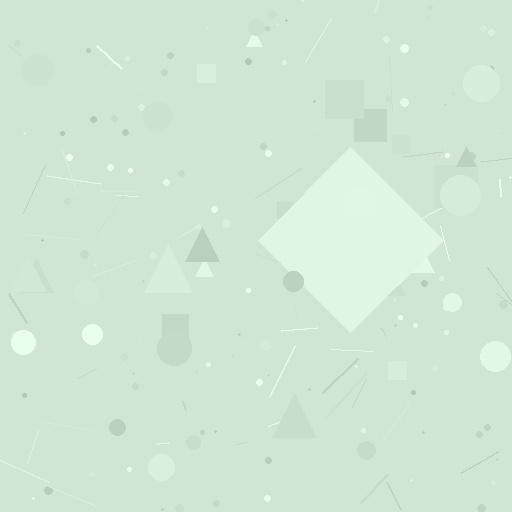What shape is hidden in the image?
A diamond is hidden in the image.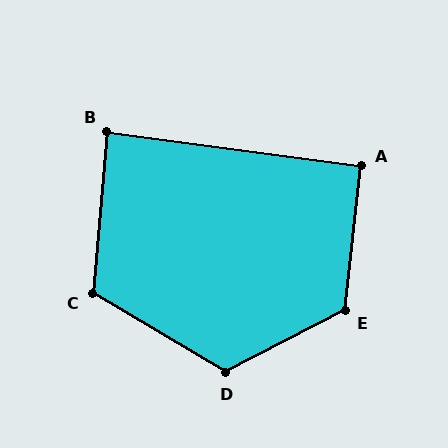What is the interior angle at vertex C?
Approximately 116 degrees (obtuse).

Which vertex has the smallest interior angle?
B, at approximately 88 degrees.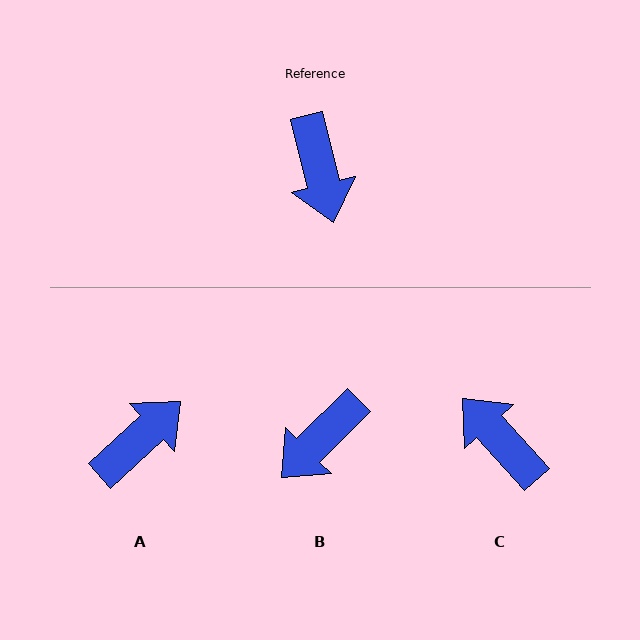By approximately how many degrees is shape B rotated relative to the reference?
Approximately 59 degrees clockwise.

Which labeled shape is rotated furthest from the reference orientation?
C, about 152 degrees away.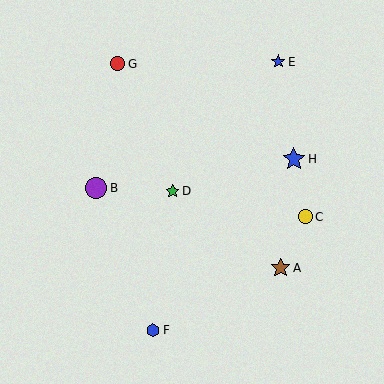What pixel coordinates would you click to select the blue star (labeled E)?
Click at (278, 62) to select the blue star E.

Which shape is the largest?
The blue star (labeled H) is the largest.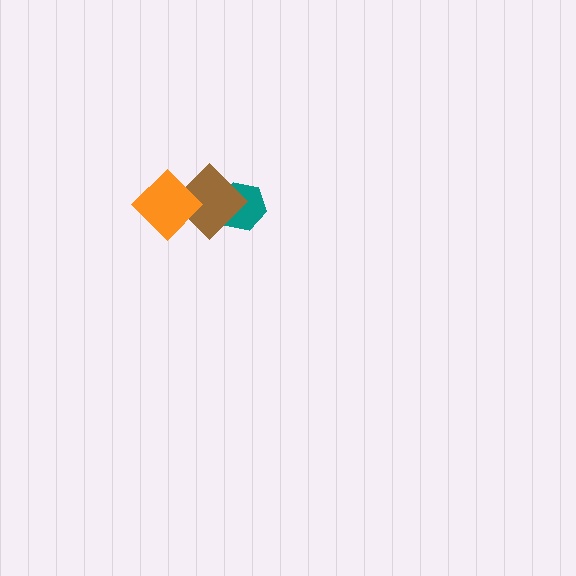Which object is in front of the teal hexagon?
The brown diamond is in front of the teal hexagon.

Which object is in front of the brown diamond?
The orange diamond is in front of the brown diamond.